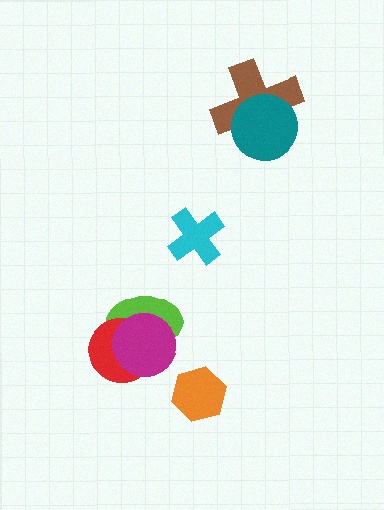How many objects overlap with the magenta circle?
2 objects overlap with the magenta circle.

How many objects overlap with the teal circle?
1 object overlaps with the teal circle.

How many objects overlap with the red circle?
2 objects overlap with the red circle.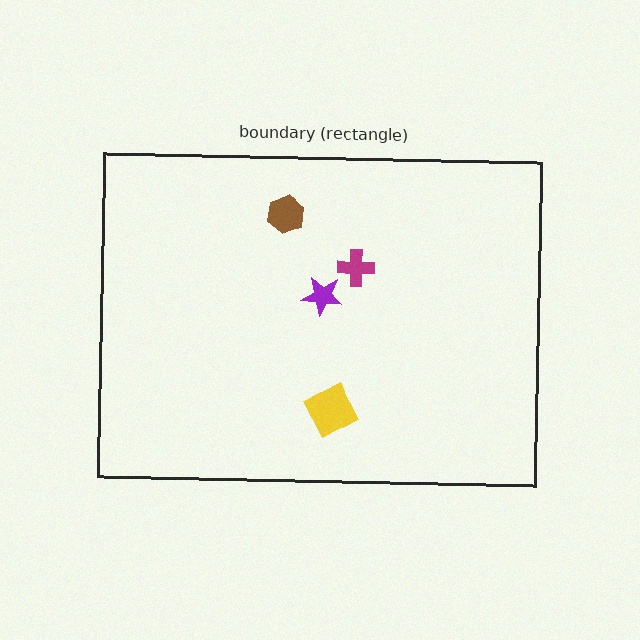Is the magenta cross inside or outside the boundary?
Inside.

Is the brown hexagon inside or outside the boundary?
Inside.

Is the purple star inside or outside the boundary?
Inside.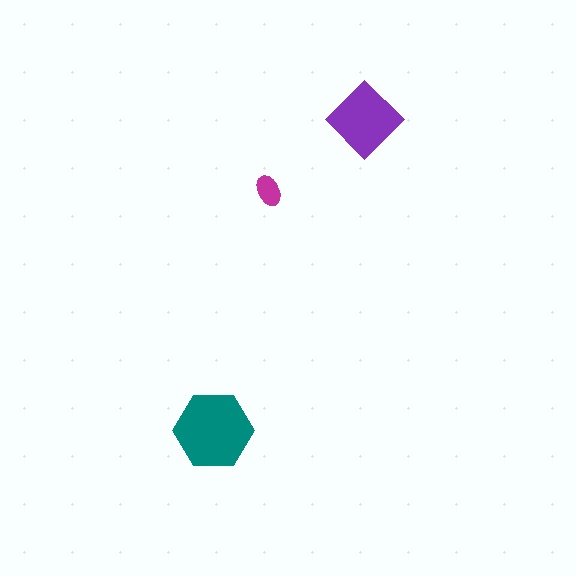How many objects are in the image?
There are 3 objects in the image.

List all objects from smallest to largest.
The magenta ellipse, the purple diamond, the teal hexagon.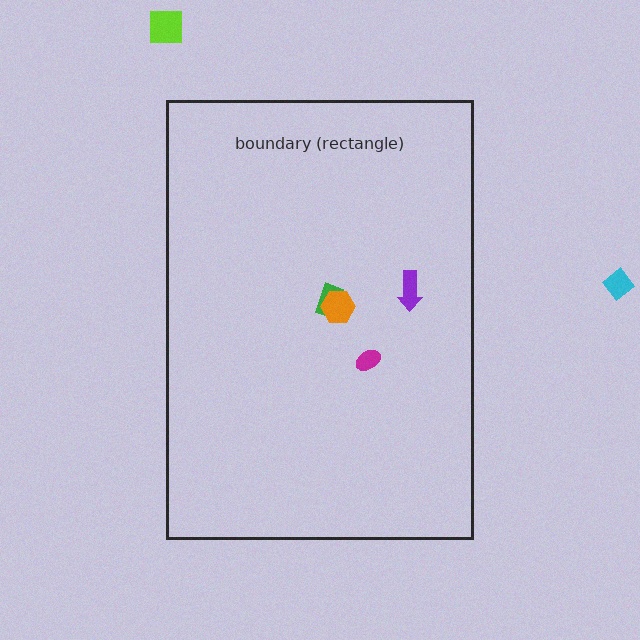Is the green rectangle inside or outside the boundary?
Inside.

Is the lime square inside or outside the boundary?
Outside.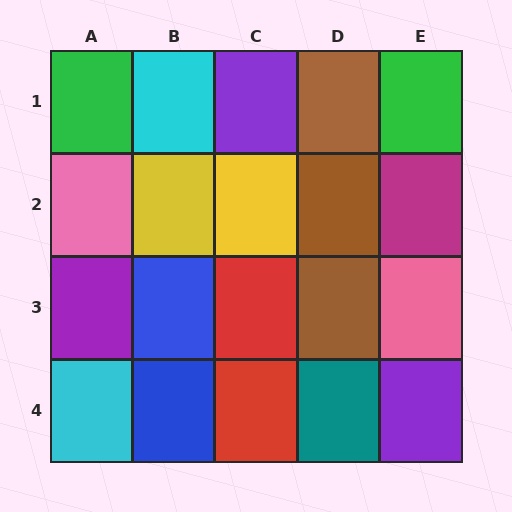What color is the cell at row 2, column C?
Yellow.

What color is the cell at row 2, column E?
Magenta.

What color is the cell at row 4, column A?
Cyan.